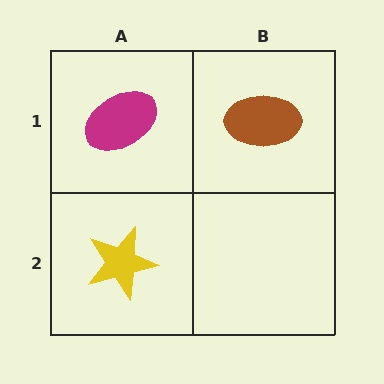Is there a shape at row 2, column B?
No, that cell is empty.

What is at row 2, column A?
A yellow star.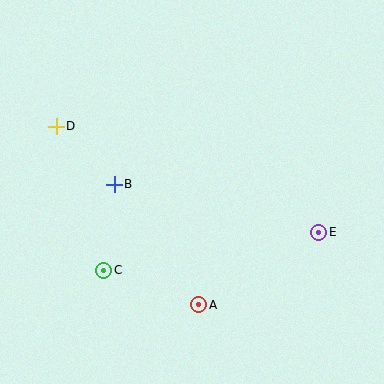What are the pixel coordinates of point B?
Point B is at (114, 184).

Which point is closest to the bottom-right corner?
Point E is closest to the bottom-right corner.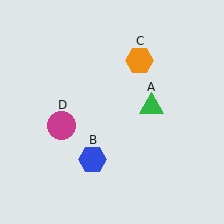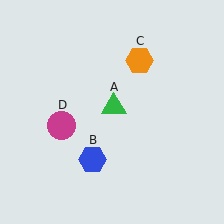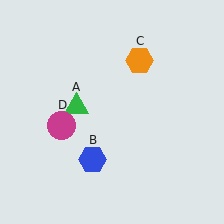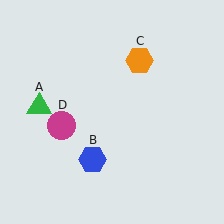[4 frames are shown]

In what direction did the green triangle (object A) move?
The green triangle (object A) moved left.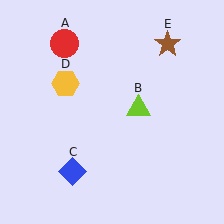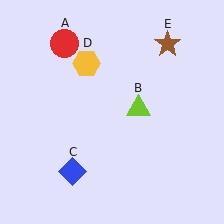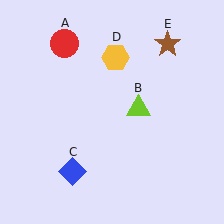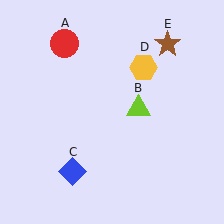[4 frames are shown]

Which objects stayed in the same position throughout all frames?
Red circle (object A) and lime triangle (object B) and blue diamond (object C) and brown star (object E) remained stationary.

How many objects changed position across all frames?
1 object changed position: yellow hexagon (object D).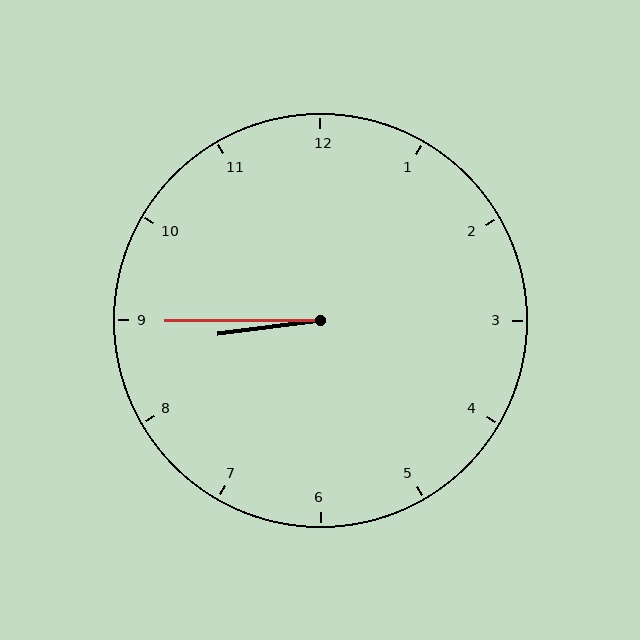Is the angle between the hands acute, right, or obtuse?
It is acute.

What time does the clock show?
8:45.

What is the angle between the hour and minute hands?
Approximately 8 degrees.